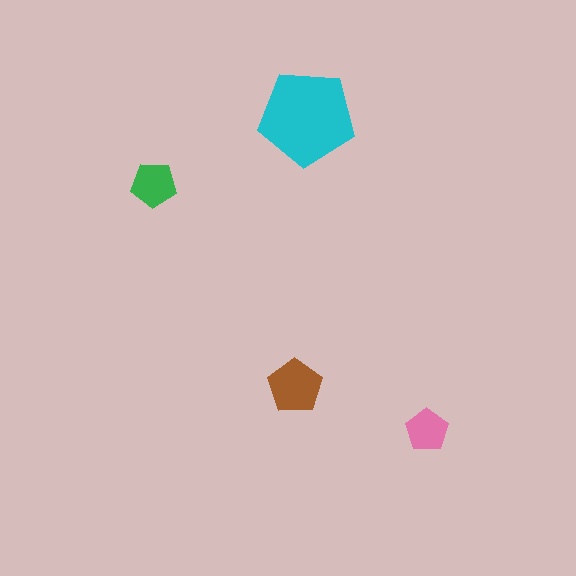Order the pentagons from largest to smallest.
the cyan one, the brown one, the green one, the pink one.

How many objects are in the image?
There are 4 objects in the image.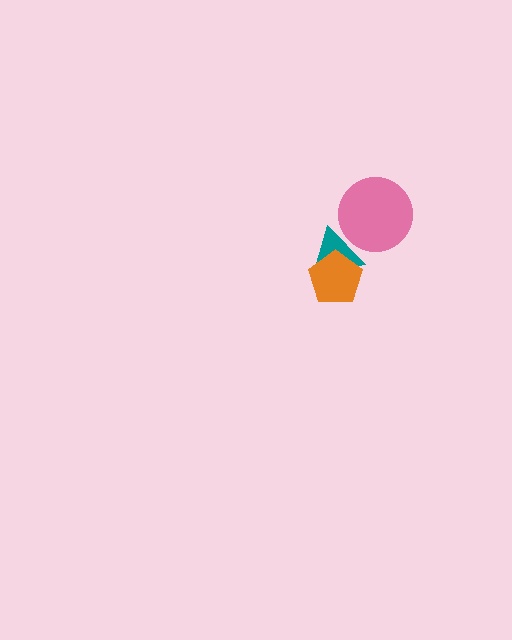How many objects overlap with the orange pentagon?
1 object overlaps with the orange pentagon.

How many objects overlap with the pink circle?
1 object overlaps with the pink circle.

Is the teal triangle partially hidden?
Yes, it is partially covered by another shape.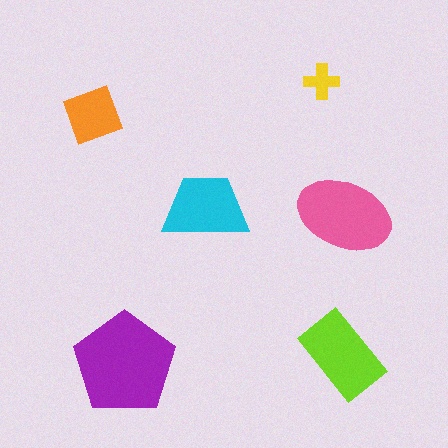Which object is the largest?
The purple pentagon.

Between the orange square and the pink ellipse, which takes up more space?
The pink ellipse.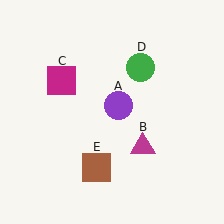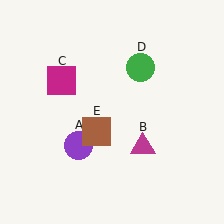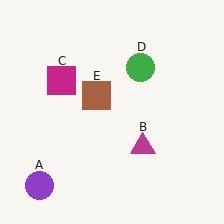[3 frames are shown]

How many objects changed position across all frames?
2 objects changed position: purple circle (object A), brown square (object E).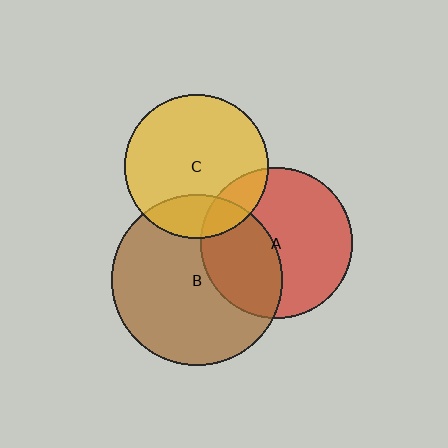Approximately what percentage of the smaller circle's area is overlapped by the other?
Approximately 20%.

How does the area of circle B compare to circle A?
Approximately 1.3 times.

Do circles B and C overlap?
Yes.